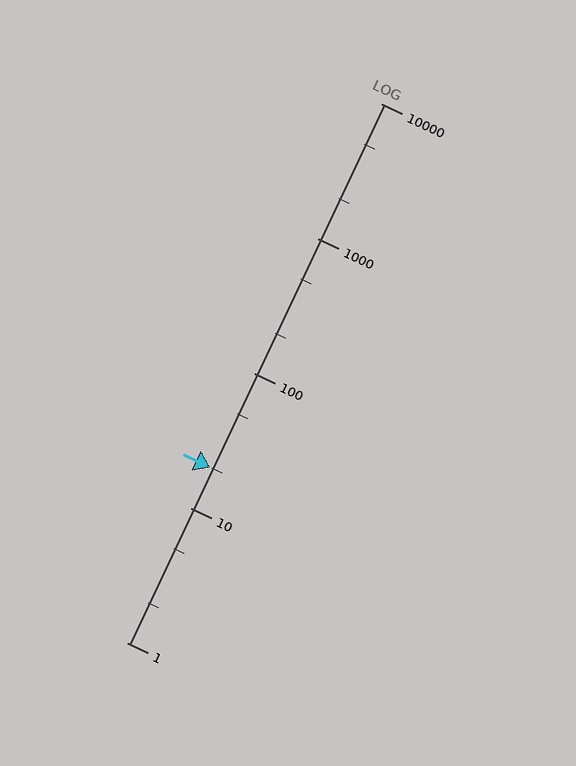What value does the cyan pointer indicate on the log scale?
The pointer indicates approximately 20.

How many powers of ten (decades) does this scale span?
The scale spans 4 decades, from 1 to 10000.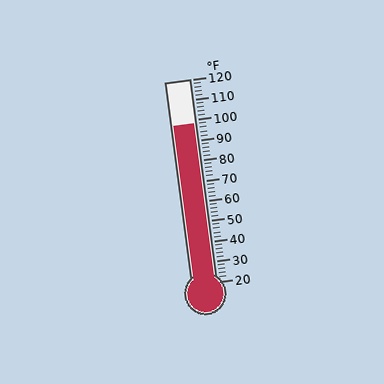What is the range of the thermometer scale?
The thermometer scale ranges from 20°F to 120°F.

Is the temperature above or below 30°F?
The temperature is above 30°F.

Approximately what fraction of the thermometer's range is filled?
The thermometer is filled to approximately 80% of its range.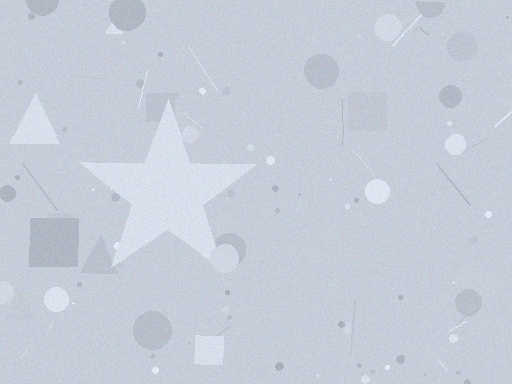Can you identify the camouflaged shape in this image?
The camouflaged shape is a star.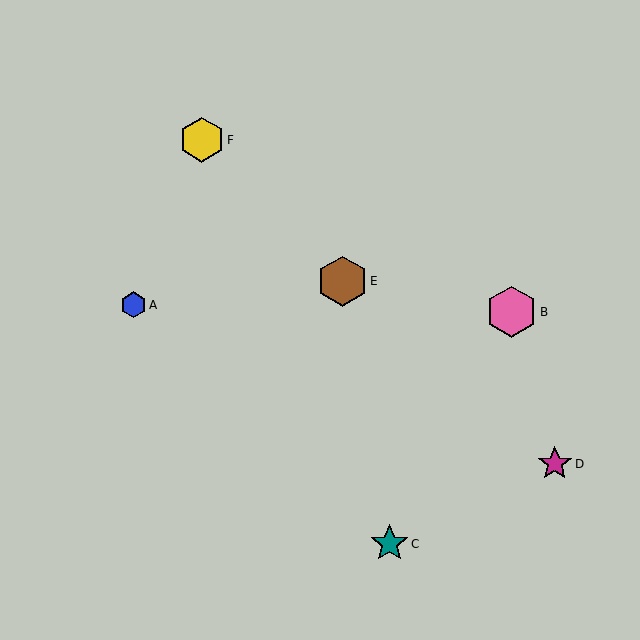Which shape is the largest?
The pink hexagon (labeled B) is the largest.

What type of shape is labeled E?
Shape E is a brown hexagon.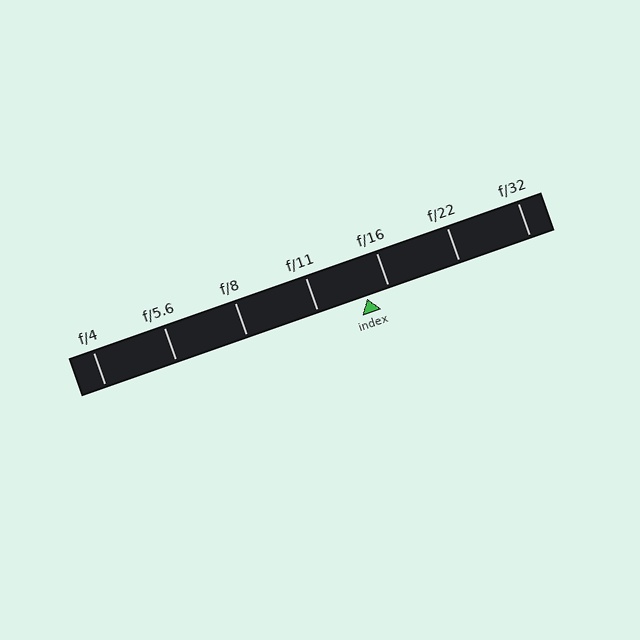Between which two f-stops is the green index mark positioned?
The index mark is between f/11 and f/16.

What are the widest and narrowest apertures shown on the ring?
The widest aperture shown is f/4 and the narrowest is f/32.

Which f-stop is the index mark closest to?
The index mark is closest to f/16.